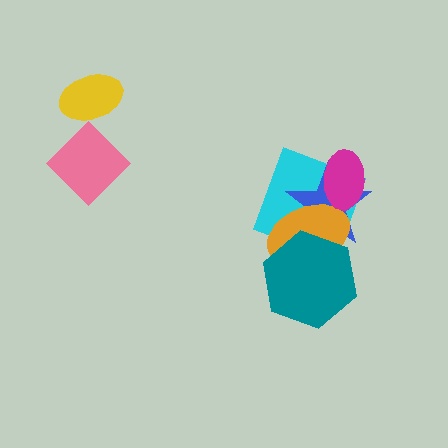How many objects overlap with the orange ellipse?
4 objects overlap with the orange ellipse.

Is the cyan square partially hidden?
Yes, it is partially covered by another shape.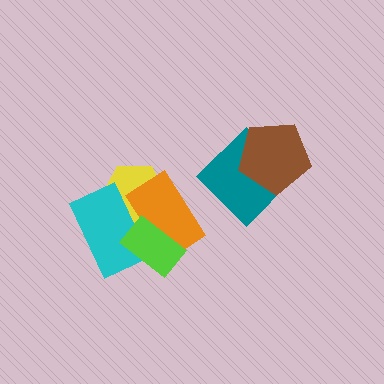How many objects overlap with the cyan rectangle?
3 objects overlap with the cyan rectangle.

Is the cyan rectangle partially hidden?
Yes, it is partially covered by another shape.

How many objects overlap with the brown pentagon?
1 object overlaps with the brown pentagon.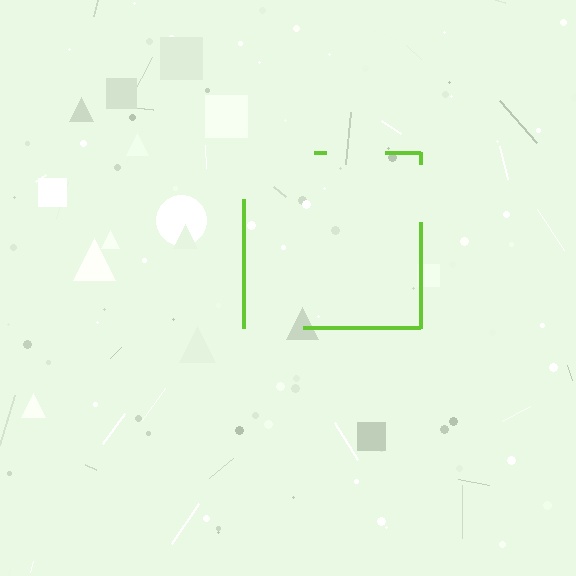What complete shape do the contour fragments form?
The contour fragments form a square.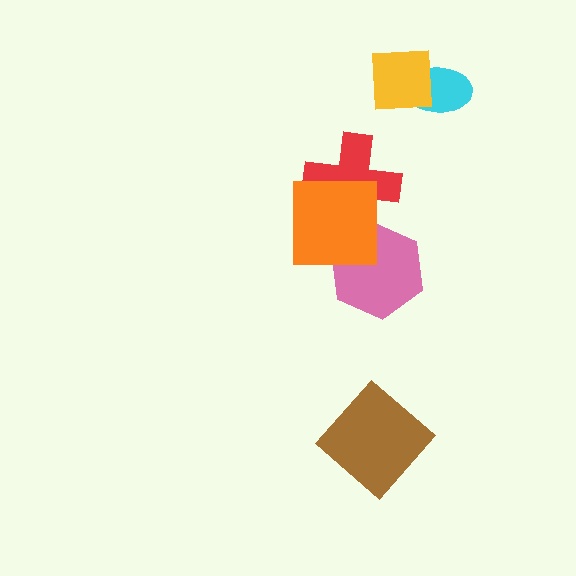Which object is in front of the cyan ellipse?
The yellow square is in front of the cyan ellipse.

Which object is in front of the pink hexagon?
The orange square is in front of the pink hexagon.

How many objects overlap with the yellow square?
1 object overlaps with the yellow square.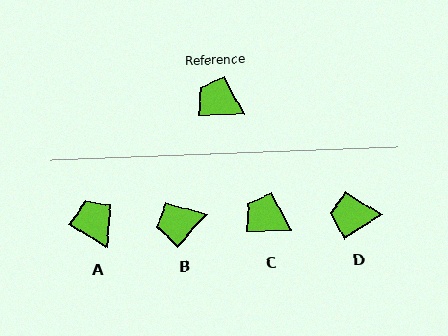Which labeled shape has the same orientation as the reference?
C.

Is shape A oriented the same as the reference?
No, it is off by about 32 degrees.